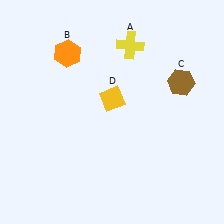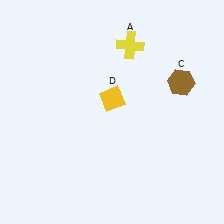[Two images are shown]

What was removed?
The orange hexagon (B) was removed in Image 2.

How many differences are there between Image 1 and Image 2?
There is 1 difference between the two images.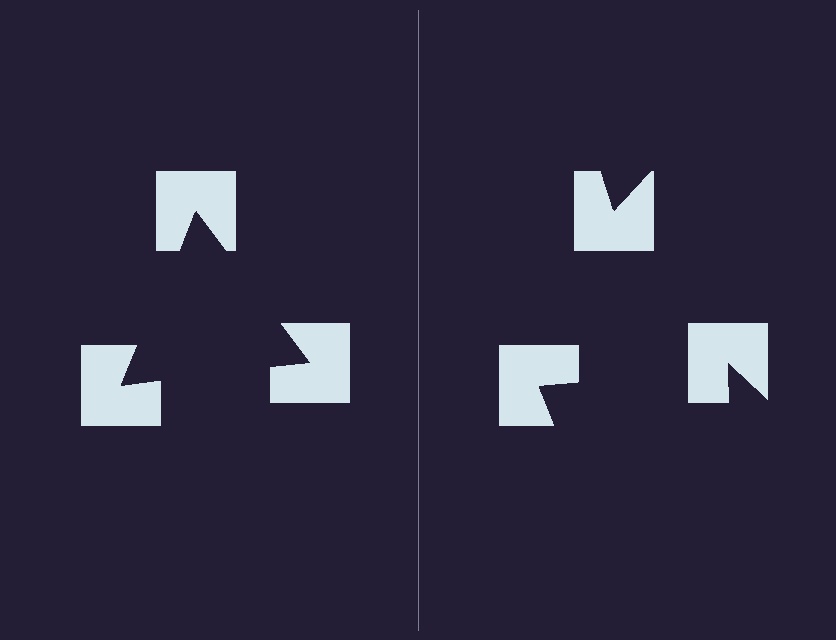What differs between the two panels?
The notched squares are positioned identically on both sides; only the wedge orientations differ. On the left they align to a triangle; on the right they are misaligned.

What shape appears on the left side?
An illusory triangle.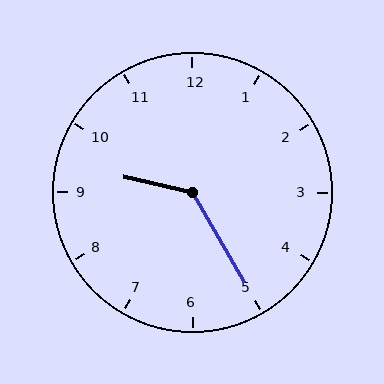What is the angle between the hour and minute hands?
Approximately 132 degrees.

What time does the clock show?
9:25.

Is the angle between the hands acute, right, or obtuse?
It is obtuse.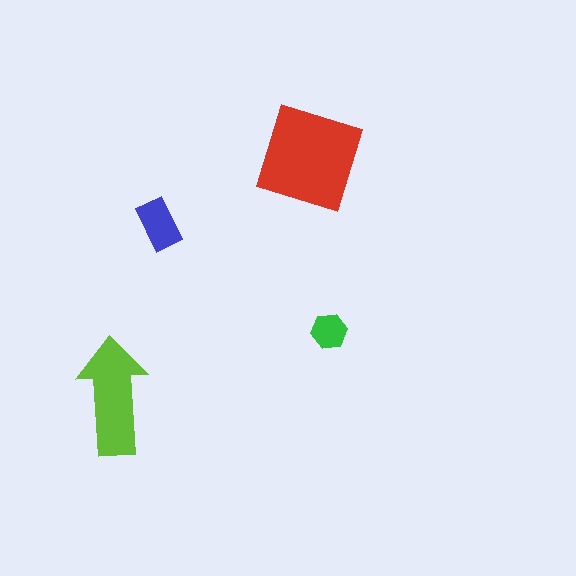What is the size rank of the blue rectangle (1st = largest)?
3rd.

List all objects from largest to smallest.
The red diamond, the lime arrow, the blue rectangle, the green hexagon.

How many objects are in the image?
There are 4 objects in the image.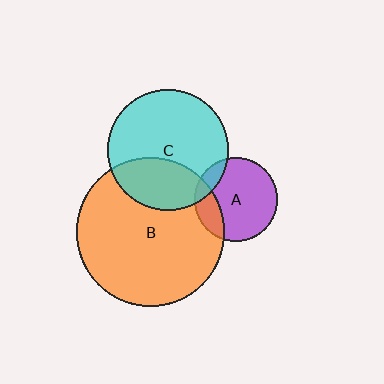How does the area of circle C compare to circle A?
Approximately 2.1 times.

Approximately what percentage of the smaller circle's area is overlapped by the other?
Approximately 10%.